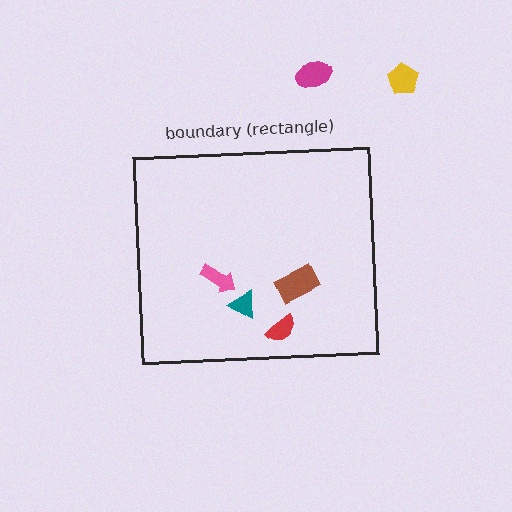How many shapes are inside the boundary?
4 inside, 2 outside.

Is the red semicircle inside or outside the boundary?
Inside.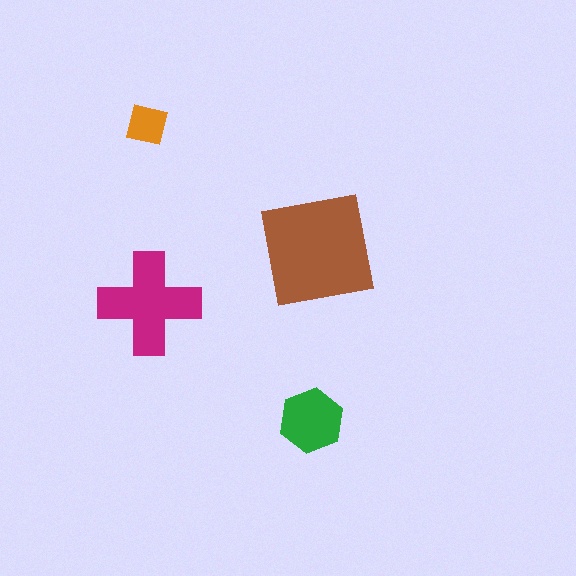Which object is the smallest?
The orange square.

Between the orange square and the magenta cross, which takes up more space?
The magenta cross.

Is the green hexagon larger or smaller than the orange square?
Larger.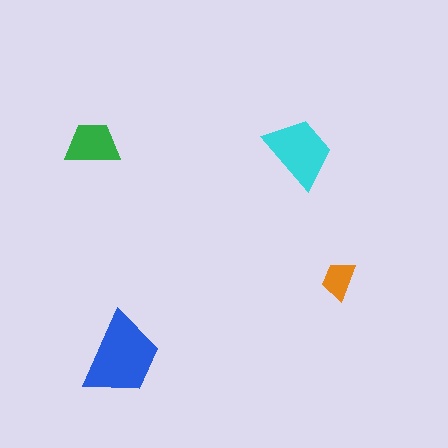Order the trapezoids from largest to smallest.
the blue one, the cyan one, the green one, the orange one.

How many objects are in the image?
There are 4 objects in the image.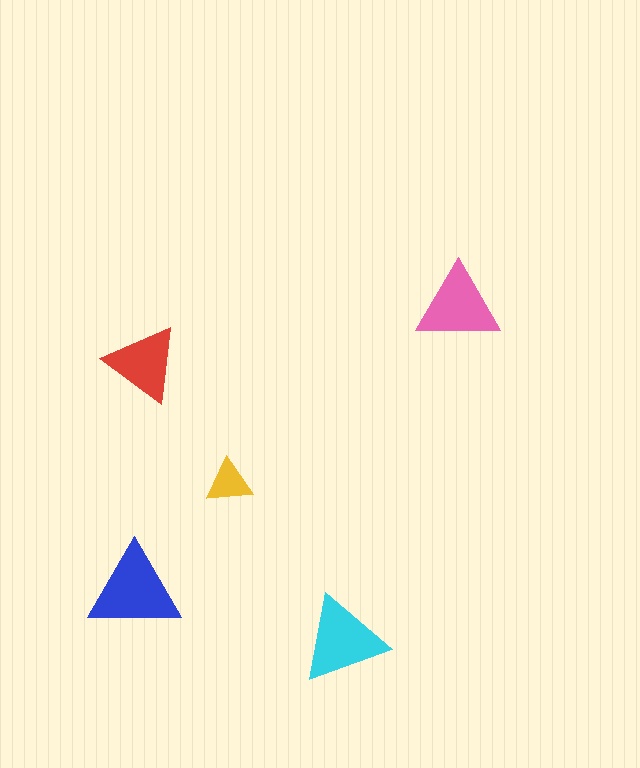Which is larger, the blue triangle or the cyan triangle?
The blue one.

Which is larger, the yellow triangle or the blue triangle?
The blue one.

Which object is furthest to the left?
The blue triangle is leftmost.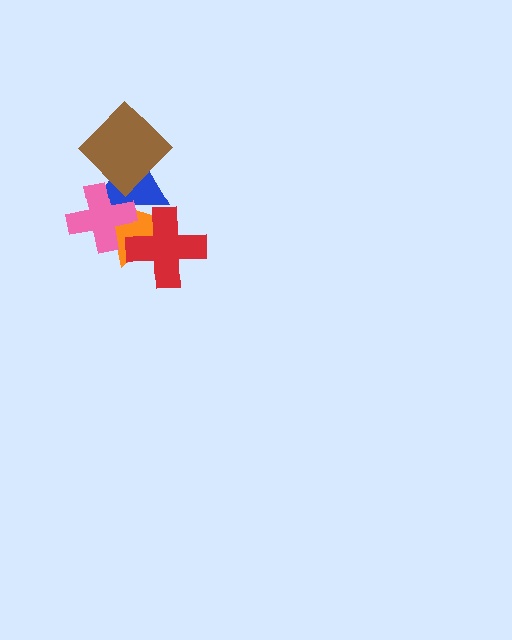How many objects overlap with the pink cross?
3 objects overlap with the pink cross.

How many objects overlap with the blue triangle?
4 objects overlap with the blue triangle.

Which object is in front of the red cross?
The blue triangle is in front of the red cross.